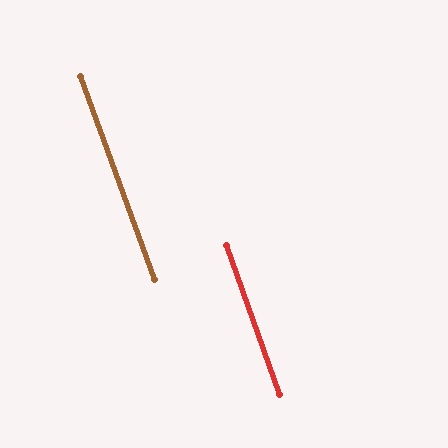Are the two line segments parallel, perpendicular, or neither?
Parallel — their directions differ by only 0.4°.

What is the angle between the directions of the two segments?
Approximately 0 degrees.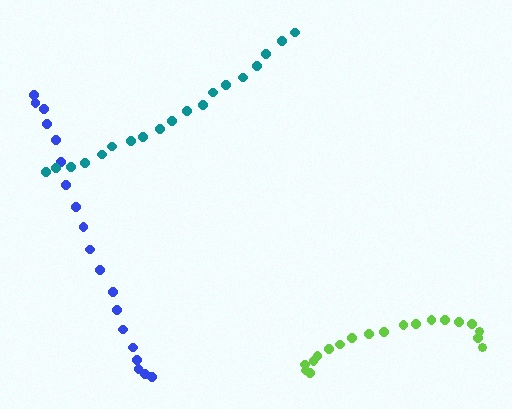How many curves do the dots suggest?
There are 3 distinct paths.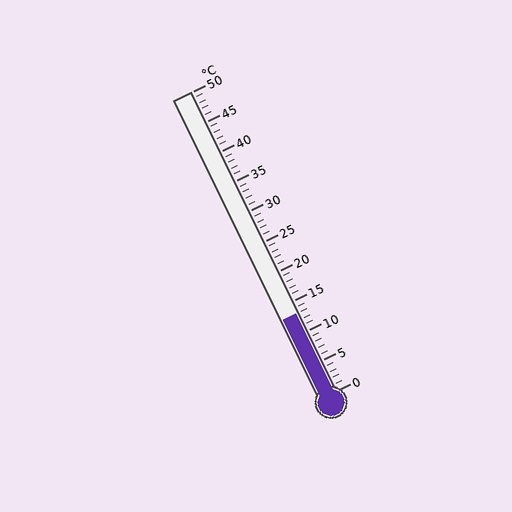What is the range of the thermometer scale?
The thermometer scale ranges from 0°C to 50°C.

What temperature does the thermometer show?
The thermometer shows approximately 13°C.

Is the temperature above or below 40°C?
The temperature is below 40°C.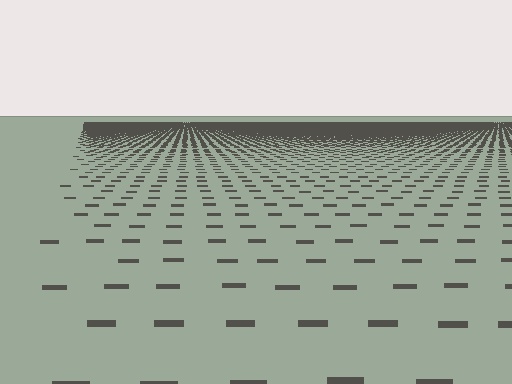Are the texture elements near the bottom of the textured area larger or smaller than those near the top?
Larger. Near the bottom, elements are closer to the viewer and appear at a bigger on-screen size.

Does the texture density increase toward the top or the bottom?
Density increases toward the top.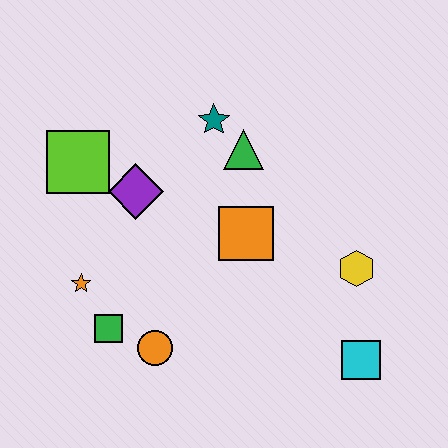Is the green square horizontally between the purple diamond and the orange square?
No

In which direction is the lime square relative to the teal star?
The lime square is to the left of the teal star.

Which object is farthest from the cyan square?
The lime square is farthest from the cyan square.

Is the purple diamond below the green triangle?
Yes